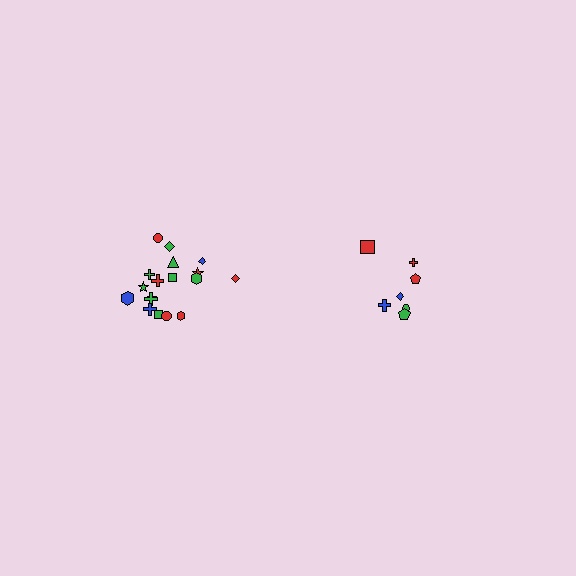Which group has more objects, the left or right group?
The left group.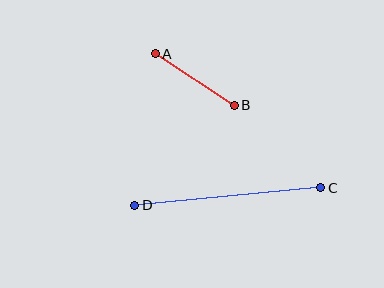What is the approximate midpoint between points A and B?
The midpoint is at approximately (195, 80) pixels.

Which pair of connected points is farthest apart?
Points C and D are farthest apart.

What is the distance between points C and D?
The distance is approximately 187 pixels.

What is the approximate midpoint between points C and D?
The midpoint is at approximately (228, 196) pixels.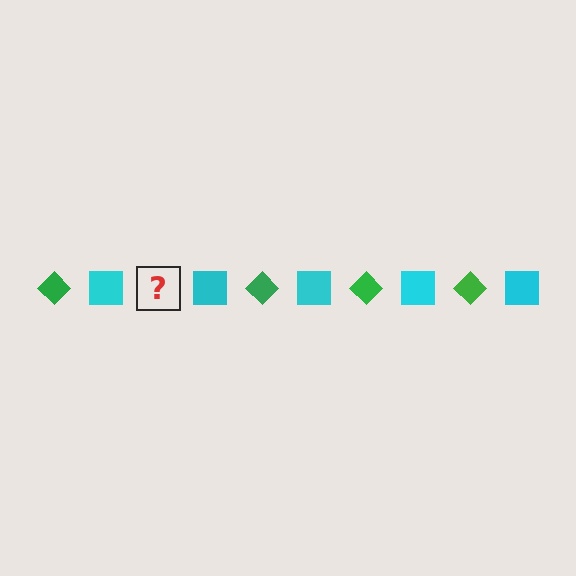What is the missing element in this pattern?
The missing element is a green diamond.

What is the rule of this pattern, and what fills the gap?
The rule is that the pattern alternates between green diamond and cyan square. The gap should be filled with a green diamond.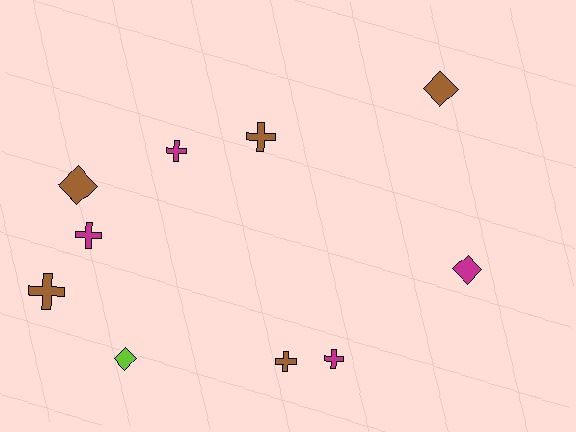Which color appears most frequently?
Brown, with 5 objects.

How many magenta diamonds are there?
There is 1 magenta diamond.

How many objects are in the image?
There are 10 objects.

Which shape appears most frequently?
Cross, with 6 objects.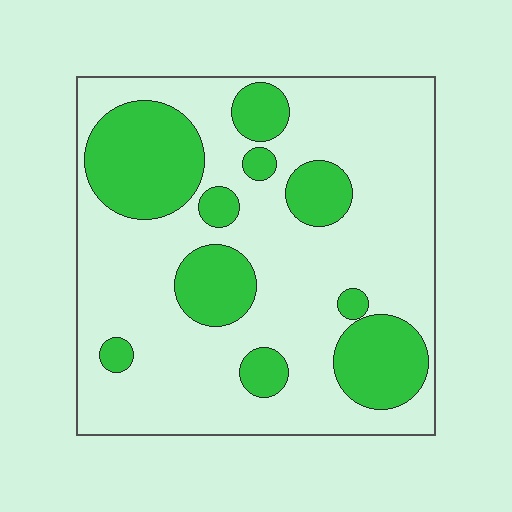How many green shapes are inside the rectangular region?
10.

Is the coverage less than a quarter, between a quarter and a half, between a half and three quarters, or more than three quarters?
Between a quarter and a half.